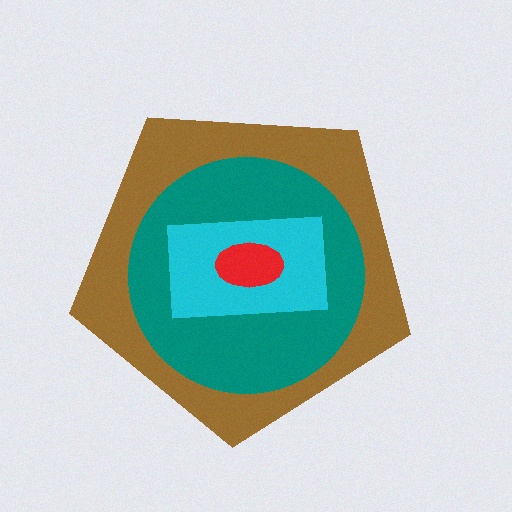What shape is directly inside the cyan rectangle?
The red ellipse.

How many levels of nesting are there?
4.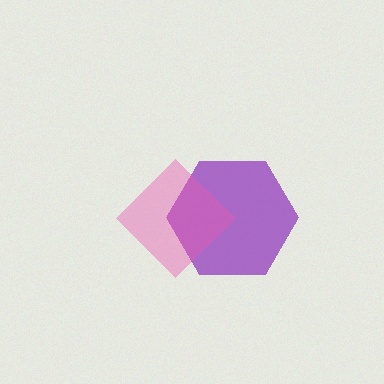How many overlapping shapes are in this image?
There are 2 overlapping shapes in the image.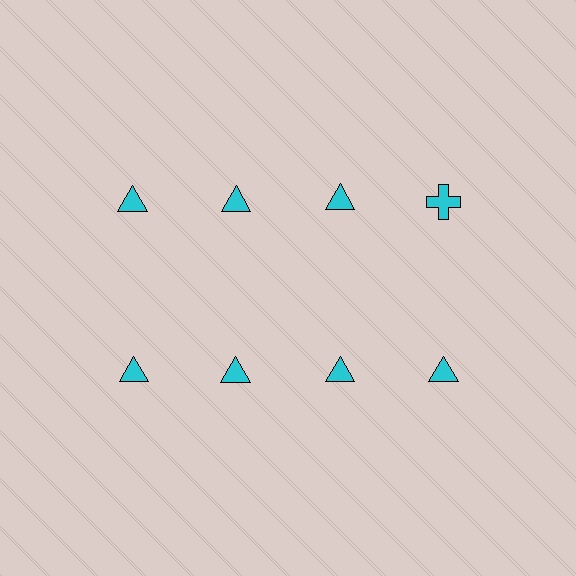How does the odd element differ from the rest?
It has a different shape: cross instead of triangle.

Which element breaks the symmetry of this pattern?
The cyan cross in the top row, second from right column breaks the symmetry. All other shapes are cyan triangles.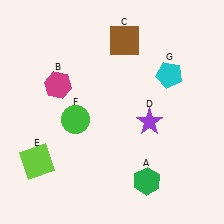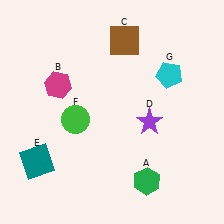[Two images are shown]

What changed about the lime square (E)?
In Image 1, E is lime. In Image 2, it changed to teal.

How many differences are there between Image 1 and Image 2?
There is 1 difference between the two images.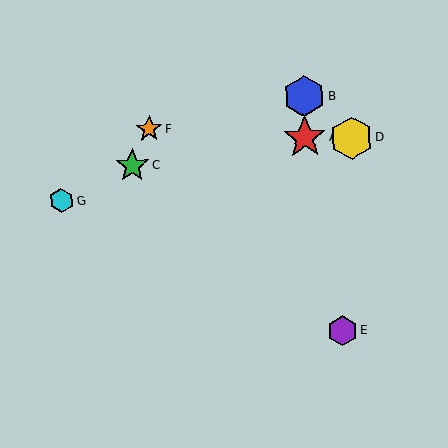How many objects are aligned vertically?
2 objects (A, B) are aligned vertically.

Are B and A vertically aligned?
Yes, both are at x≈304.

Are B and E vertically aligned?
No, B is at x≈304 and E is at x≈342.